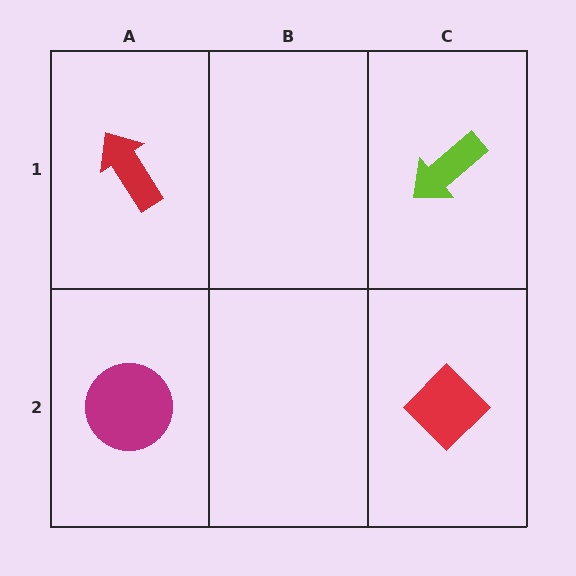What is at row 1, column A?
A red arrow.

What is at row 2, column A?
A magenta circle.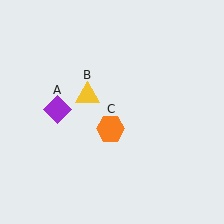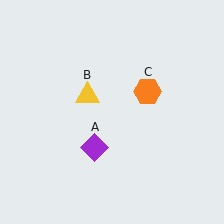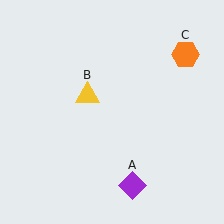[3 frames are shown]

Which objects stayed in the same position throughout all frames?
Yellow triangle (object B) remained stationary.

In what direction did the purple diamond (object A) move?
The purple diamond (object A) moved down and to the right.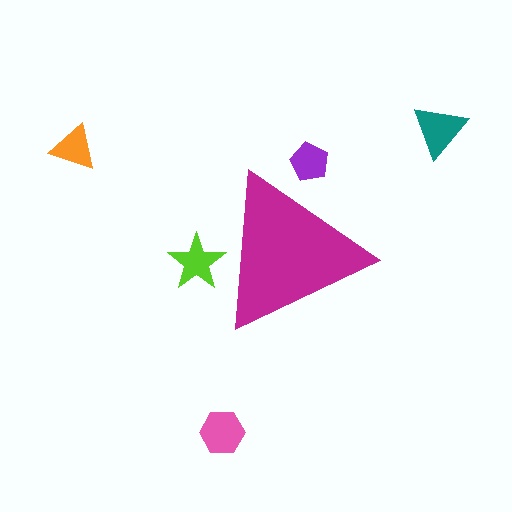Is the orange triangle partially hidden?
No, the orange triangle is fully visible.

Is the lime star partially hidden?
Yes, the lime star is partially hidden behind the magenta triangle.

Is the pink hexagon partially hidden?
No, the pink hexagon is fully visible.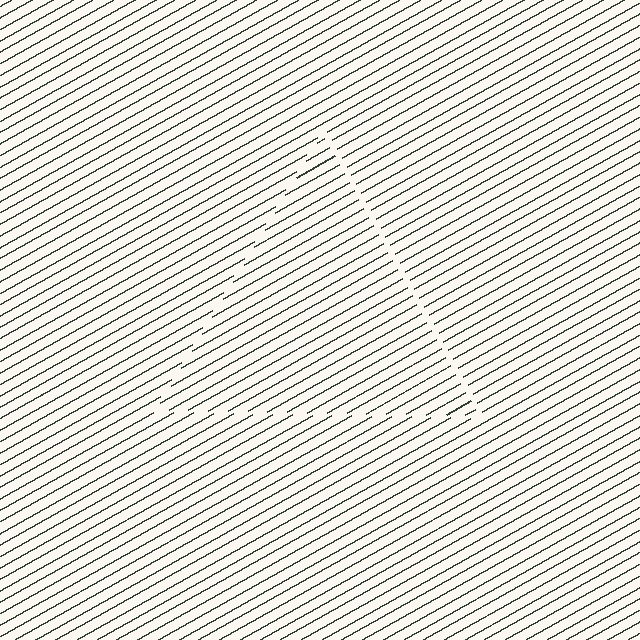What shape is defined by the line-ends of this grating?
An illusory triangle. The interior of the shape contains the same grating, shifted by half a period — the contour is defined by the phase discontinuity where line-ends from the inner and outer gratings abut.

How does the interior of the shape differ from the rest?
The interior of the shape contains the same grating, shifted by half a period — the contour is defined by the phase discontinuity where line-ends from the inner and outer gratings abut.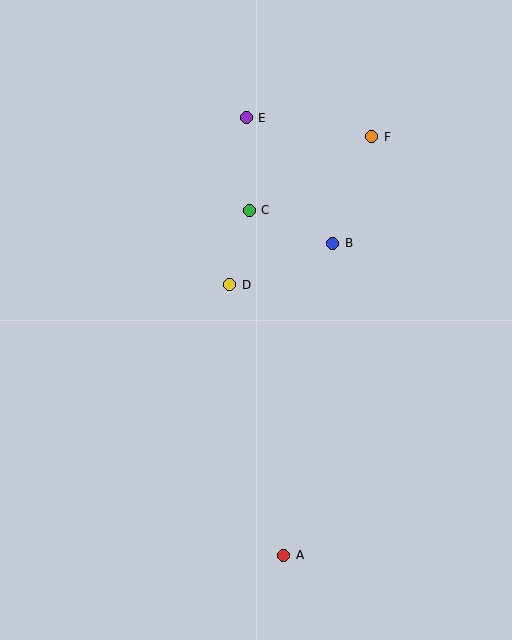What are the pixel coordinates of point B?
Point B is at (333, 243).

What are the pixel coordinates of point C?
Point C is at (249, 210).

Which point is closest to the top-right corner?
Point F is closest to the top-right corner.